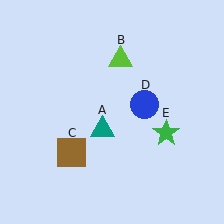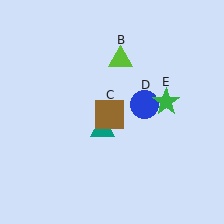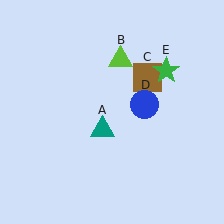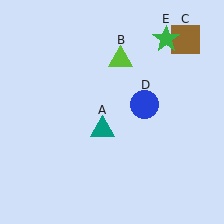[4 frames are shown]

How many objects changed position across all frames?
2 objects changed position: brown square (object C), green star (object E).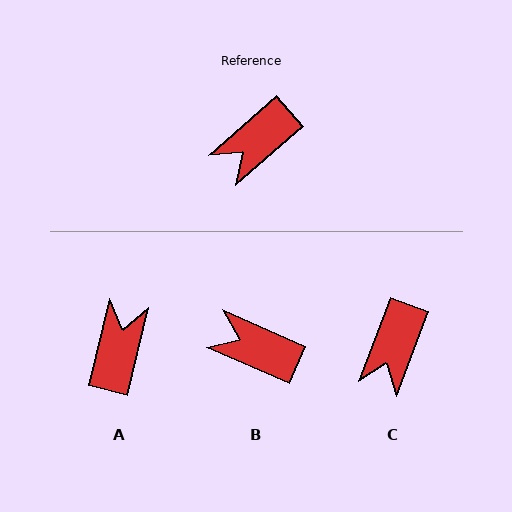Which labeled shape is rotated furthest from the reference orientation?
A, about 145 degrees away.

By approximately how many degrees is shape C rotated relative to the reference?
Approximately 28 degrees counter-clockwise.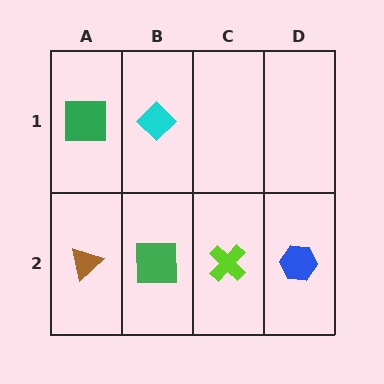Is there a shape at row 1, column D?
No, that cell is empty.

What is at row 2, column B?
A green square.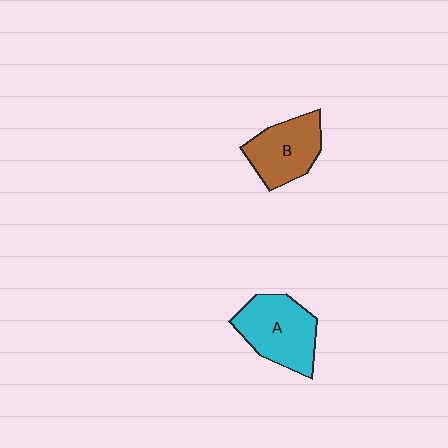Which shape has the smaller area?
Shape B (brown).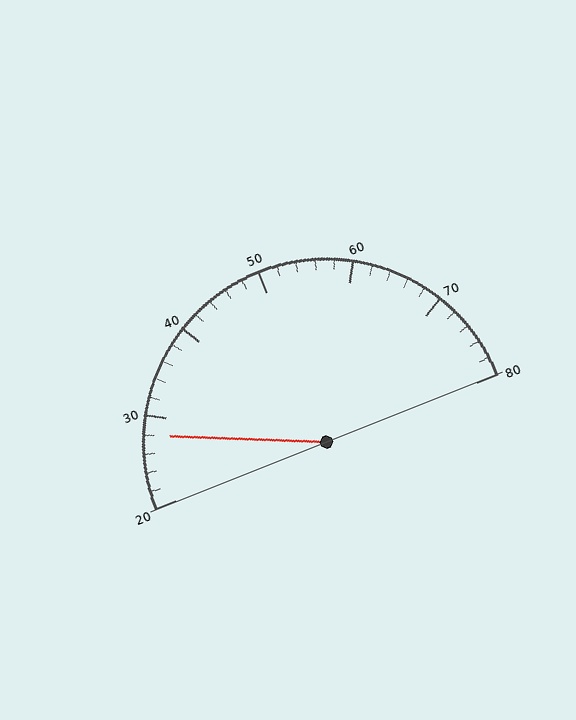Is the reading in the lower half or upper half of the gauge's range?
The reading is in the lower half of the range (20 to 80).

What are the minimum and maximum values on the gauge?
The gauge ranges from 20 to 80.